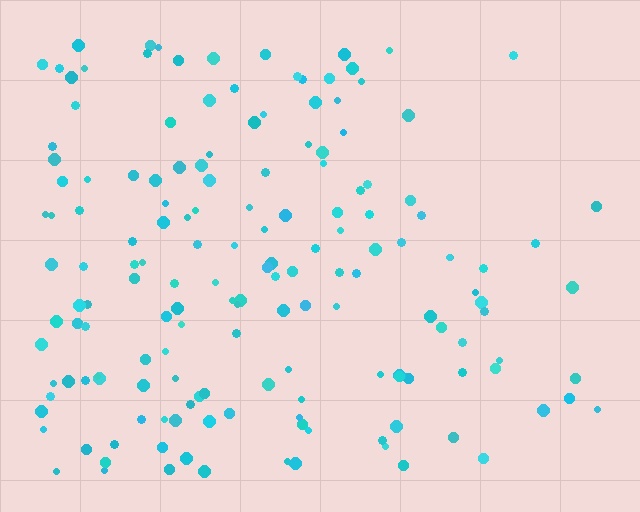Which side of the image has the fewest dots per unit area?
The right.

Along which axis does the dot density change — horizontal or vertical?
Horizontal.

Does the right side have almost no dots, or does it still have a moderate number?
Still a moderate number, just noticeably fewer than the left.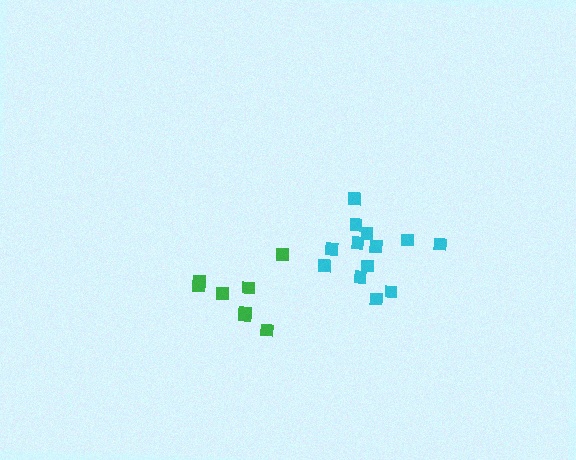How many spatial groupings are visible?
There are 2 spatial groupings.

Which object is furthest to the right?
The cyan cluster is rightmost.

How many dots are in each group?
Group 1: 8 dots, Group 2: 13 dots (21 total).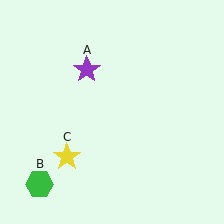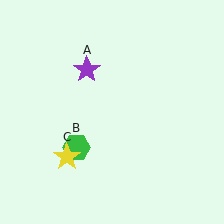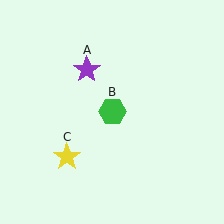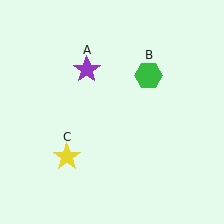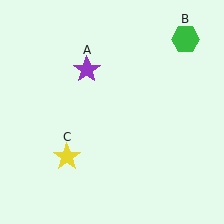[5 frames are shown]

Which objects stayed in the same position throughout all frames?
Purple star (object A) and yellow star (object C) remained stationary.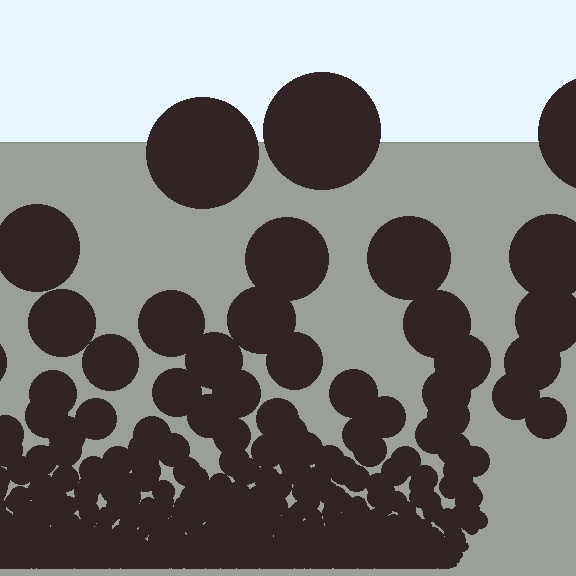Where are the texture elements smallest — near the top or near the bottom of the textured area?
Near the bottom.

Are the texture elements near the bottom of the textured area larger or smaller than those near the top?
Smaller. The gradient is inverted — elements near the bottom are smaller and denser.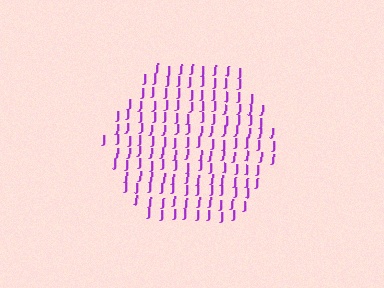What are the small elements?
The small elements are letter J's.